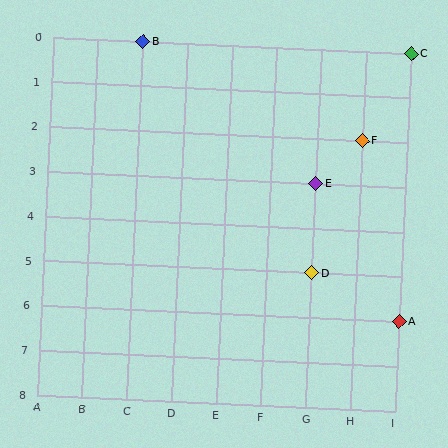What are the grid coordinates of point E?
Point E is at grid coordinates (G, 3).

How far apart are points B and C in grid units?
Points B and C are 6 columns apart.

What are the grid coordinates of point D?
Point D is at grid coordinates (G, 5).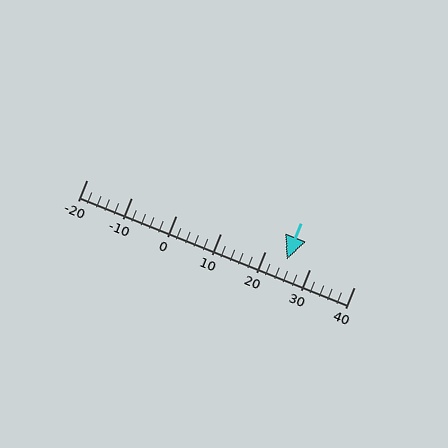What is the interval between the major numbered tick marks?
The major tick marks are spaced 10 units apart.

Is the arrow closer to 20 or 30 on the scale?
The arrow is closer to 20.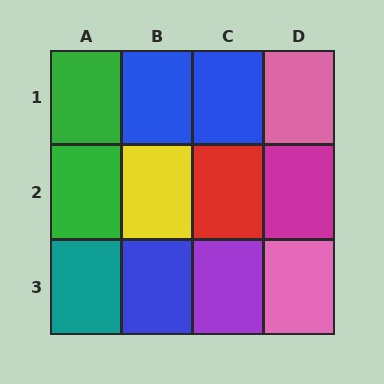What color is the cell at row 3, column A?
Teal.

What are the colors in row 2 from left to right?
Green, yellow, red, magenta.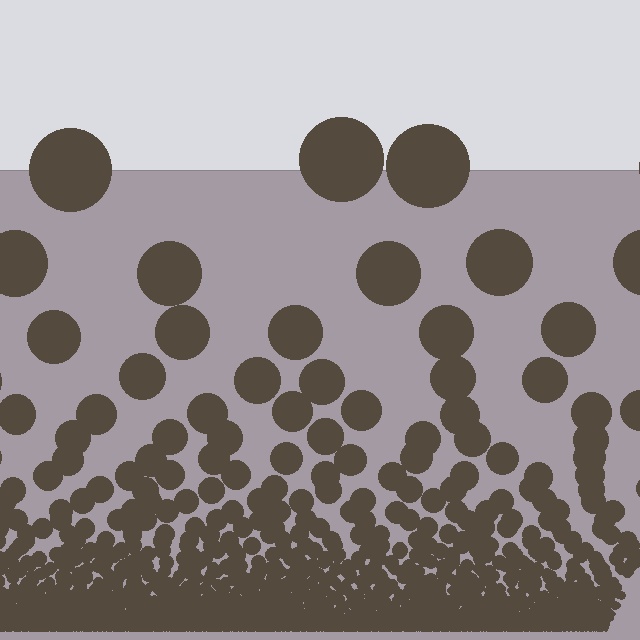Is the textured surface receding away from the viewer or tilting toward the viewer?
The surface appears to tilt toward the viewer. Texture elements get larger and sparser toward the top.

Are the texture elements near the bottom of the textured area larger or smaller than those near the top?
Smaller. The gradient is inverted — elements near the bottom are smaller and denser.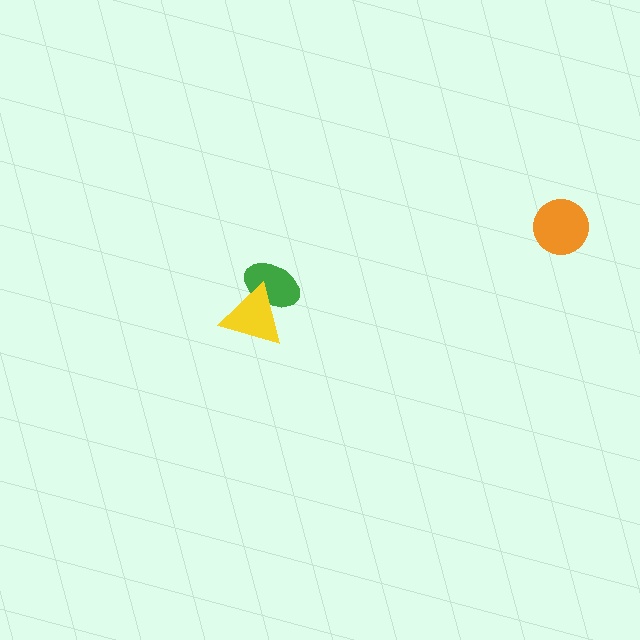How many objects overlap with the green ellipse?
1 object overlaps with the green ellipse.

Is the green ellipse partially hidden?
Yes, it is partially covered by another shape.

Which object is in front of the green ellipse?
The yellow triangle is in front of the green ellipse.